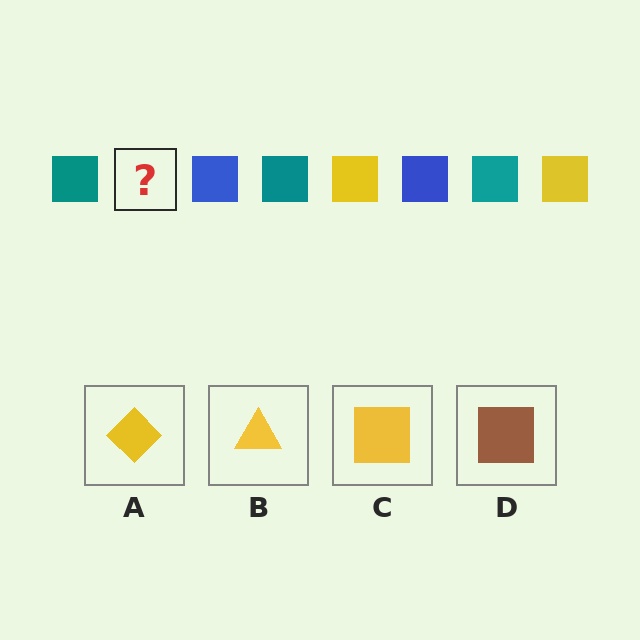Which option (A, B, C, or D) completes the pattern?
C.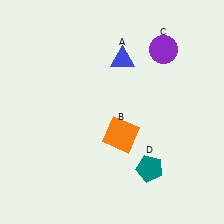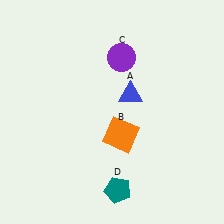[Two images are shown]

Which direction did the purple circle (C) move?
The purple circle (C) moved left.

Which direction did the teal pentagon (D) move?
The teal pentagon (D) moved left.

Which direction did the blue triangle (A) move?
The blue triangle (A) moved down.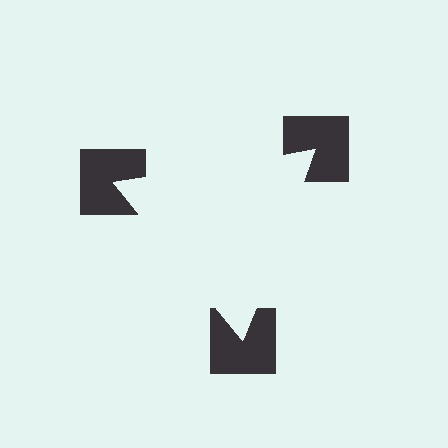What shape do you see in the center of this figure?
An illusory triangle — its edges are inferred from the aligned wedge cuts in the notched squares, not physically drawn.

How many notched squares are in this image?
There are 3 — one at each vertex of the illusory triangle.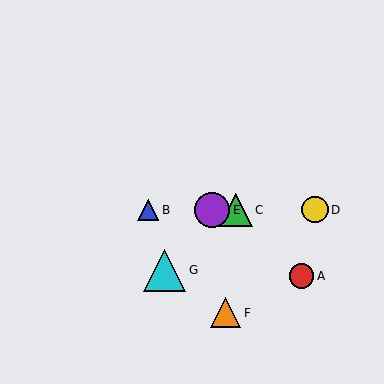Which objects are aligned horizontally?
Objects B, C, D, E are aligned horizontally.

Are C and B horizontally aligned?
Yes, both are at y≈210.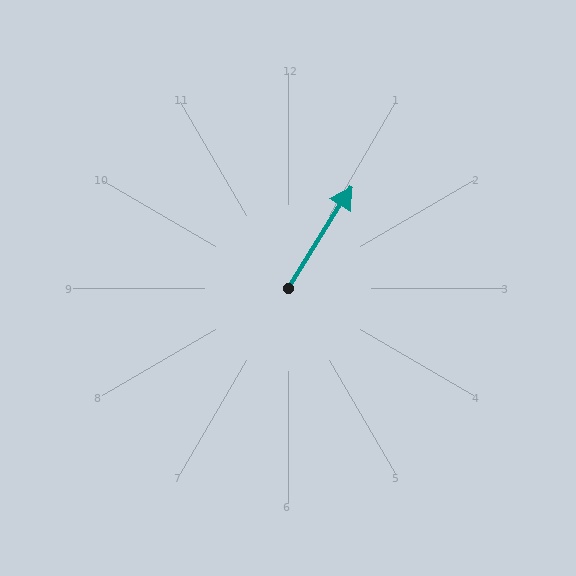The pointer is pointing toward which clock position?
Roughly 1 o'clock.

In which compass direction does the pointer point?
Northeast.